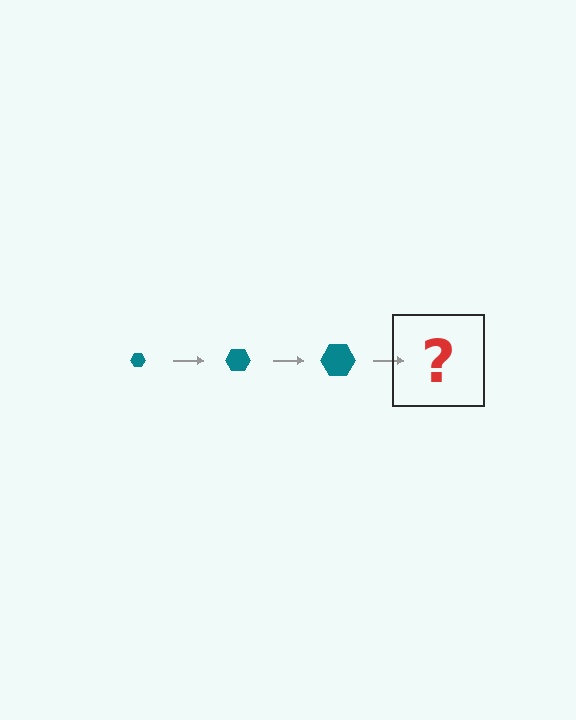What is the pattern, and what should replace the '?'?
The pattern is that the hexagon gets progressively larger each step. The '?' should be a teal hexagon, larger than the previous one.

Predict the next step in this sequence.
The next step is a teal hexagon, larger than the previous one.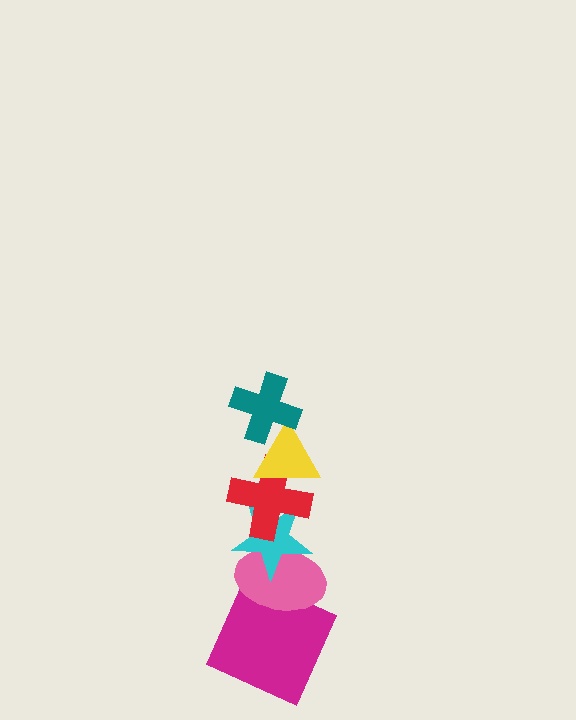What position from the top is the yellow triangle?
The yellow triangle is 2nd from the top.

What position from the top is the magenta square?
The magenta square is 6th from the top.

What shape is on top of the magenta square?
The pink ellipse is on top of the magenta square.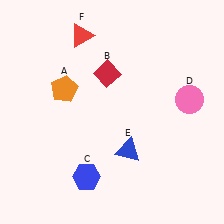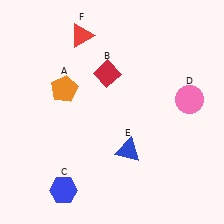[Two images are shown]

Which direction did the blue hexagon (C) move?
The blue hexagon (C) moved left.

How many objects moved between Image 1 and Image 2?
1 object moved between the two images.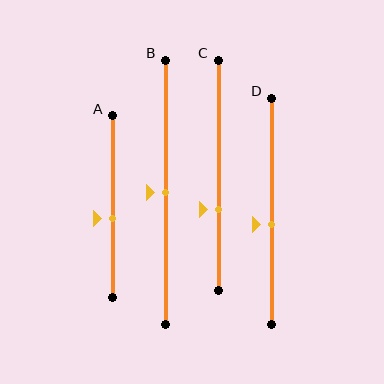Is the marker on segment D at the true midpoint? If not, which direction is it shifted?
No, the marker on segment D is shifted downward by about 6% of the segment length.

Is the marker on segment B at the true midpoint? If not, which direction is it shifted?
Yes, the marker on segment B is at the true midpoint.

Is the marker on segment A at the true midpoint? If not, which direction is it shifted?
No, the marker on segment A is shifted downward by about 6% of the segment length.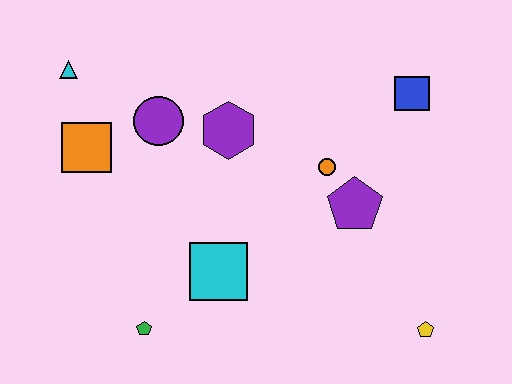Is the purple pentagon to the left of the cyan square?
No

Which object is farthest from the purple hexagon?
The yellow pentagon is farthest from the purple hexagon.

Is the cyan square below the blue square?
Yes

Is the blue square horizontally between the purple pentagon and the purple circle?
No